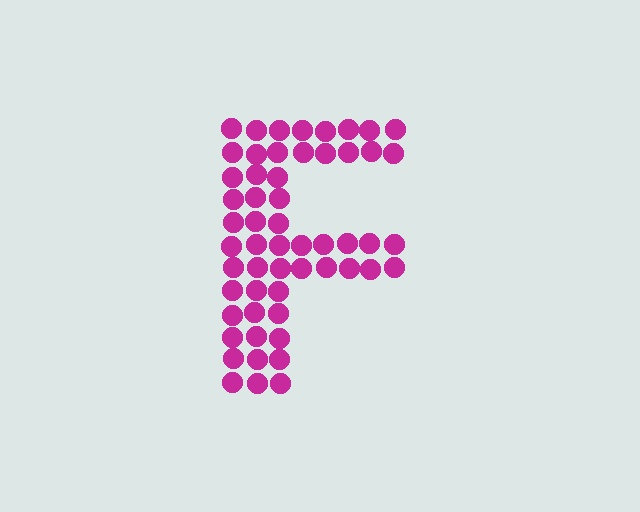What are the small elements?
The small elements are circles.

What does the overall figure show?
The overall figure shows the letter F.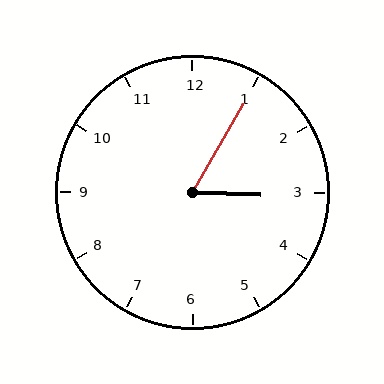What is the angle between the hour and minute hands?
Approximately 62 degrees.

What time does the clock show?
3:05.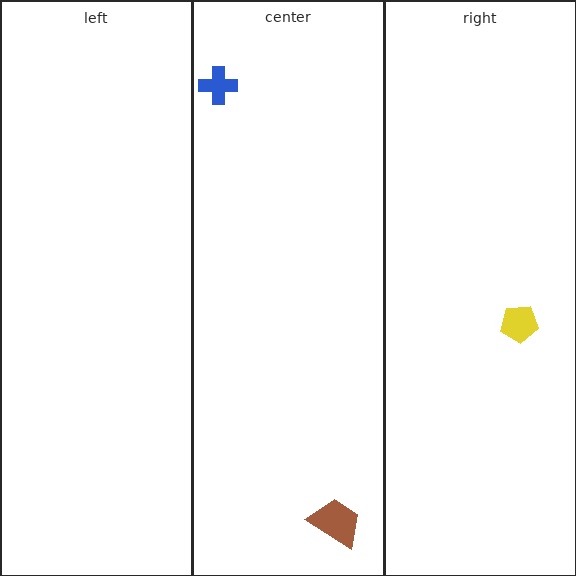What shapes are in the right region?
The yellow pentagon.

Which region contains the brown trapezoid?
The center region.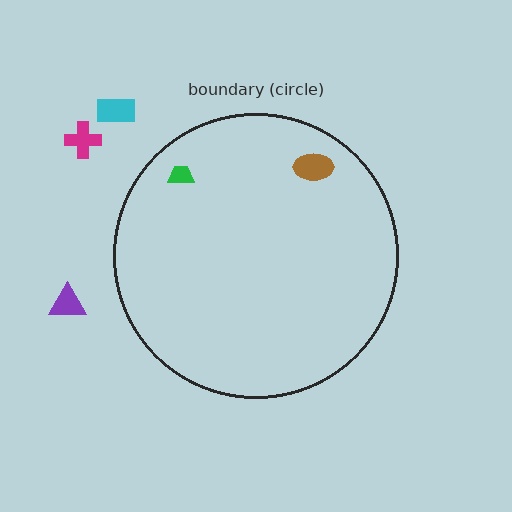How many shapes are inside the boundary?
2 inside, 3 outside.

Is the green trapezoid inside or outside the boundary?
Inside.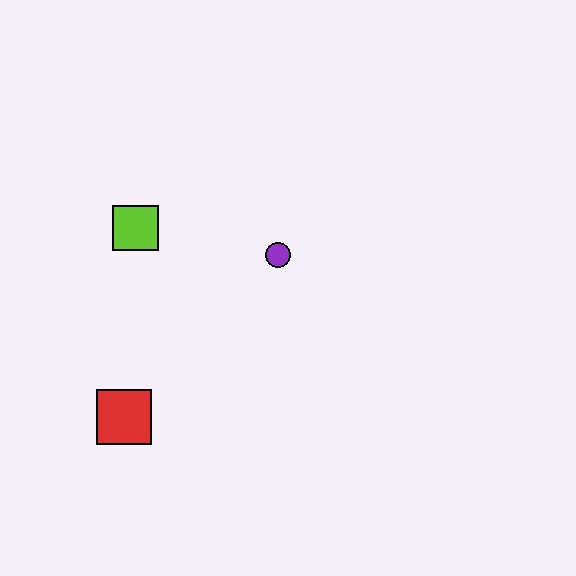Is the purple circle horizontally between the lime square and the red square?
No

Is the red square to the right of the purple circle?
No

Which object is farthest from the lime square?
The red square is farthest from the lime square.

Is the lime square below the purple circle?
No